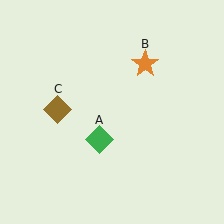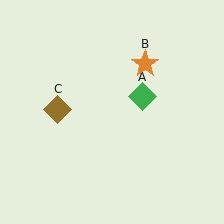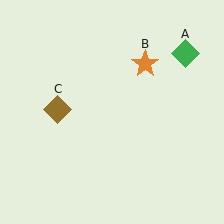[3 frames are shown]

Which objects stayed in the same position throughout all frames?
Orange star (object B) and brown diamond (object C) remained stationary.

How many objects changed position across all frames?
1 object changed position: green diamond (object A).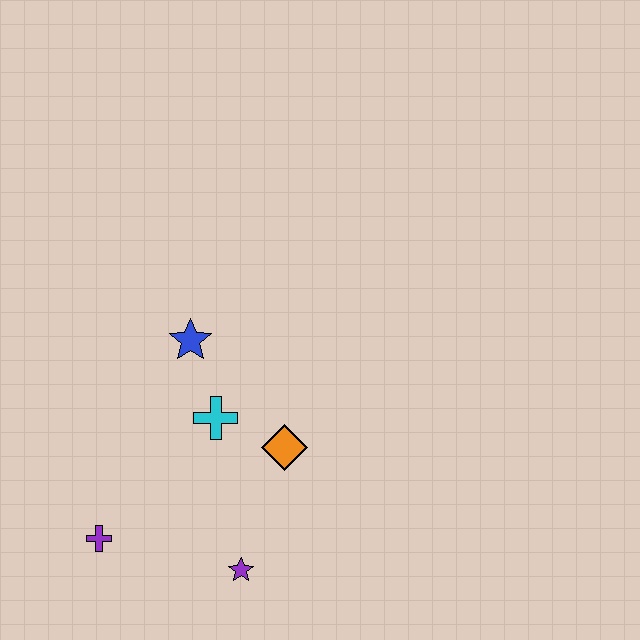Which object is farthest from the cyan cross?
The purple cross is farthest from the cyan cross.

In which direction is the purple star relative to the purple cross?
The purple star is to the right of the purple cross.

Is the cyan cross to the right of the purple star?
No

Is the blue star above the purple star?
Yes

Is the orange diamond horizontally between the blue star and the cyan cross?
No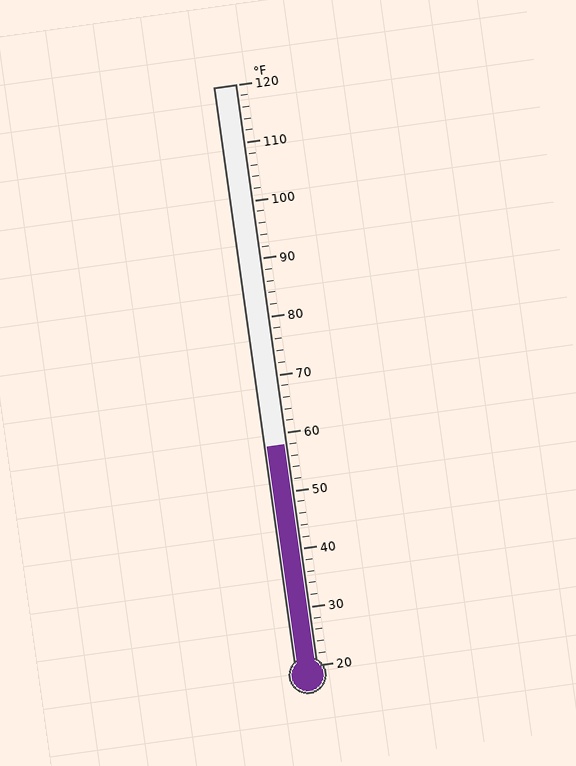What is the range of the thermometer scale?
The thermometer scale ranges from 20°F to 120°F.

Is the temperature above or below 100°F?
The temperature is below 100°F.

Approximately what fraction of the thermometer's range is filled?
The thermometer is filled to approximately 40% of its range.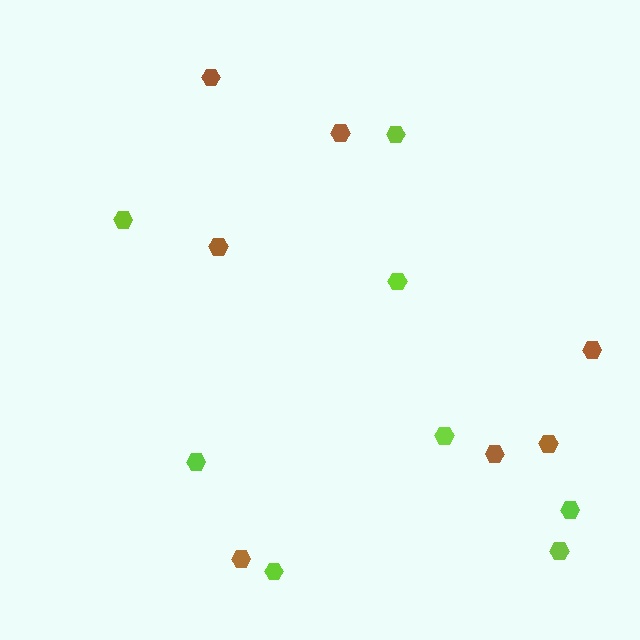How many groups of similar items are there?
There are 2 groups: one group of lime hexagons (8) and one group of brown hexagons (7).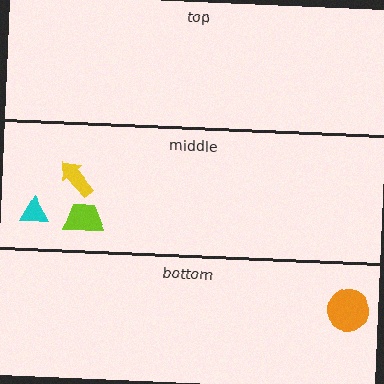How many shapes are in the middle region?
3.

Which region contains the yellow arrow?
The middle region.